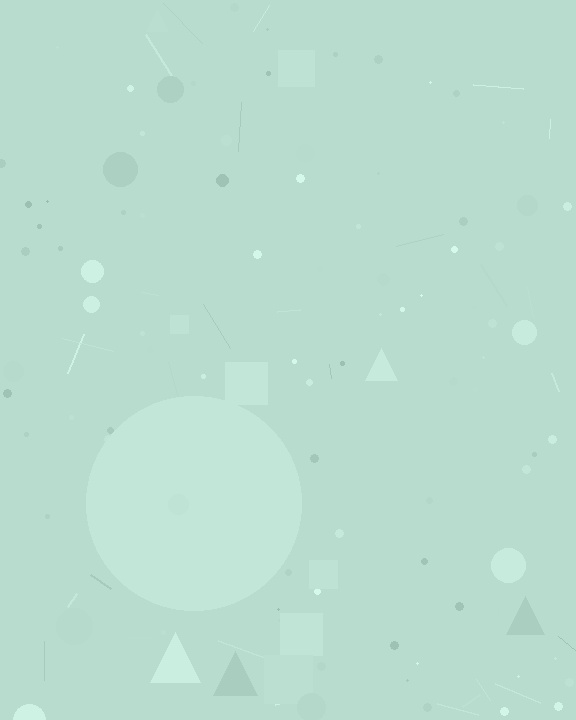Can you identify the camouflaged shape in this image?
The camouflaged shape is a circle.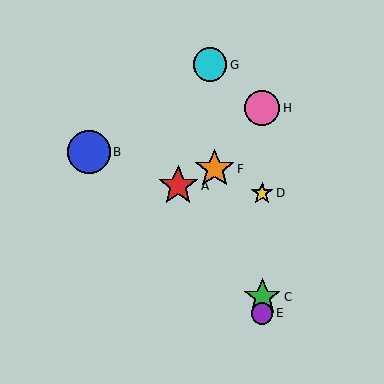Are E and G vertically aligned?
No, E is at x≈262 and G is at x≈210.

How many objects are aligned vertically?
4 objects (C, D, E, H) are aligned vertically.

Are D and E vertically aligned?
Yes, both are at x≈262.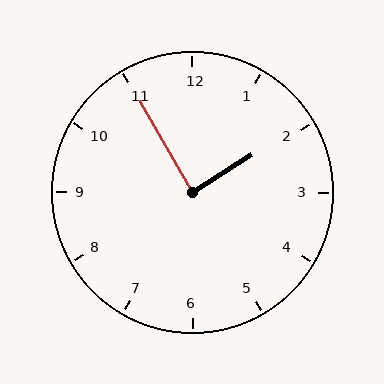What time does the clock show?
1:55.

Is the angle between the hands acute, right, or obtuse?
It is right.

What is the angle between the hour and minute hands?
Approximately 88 degrees.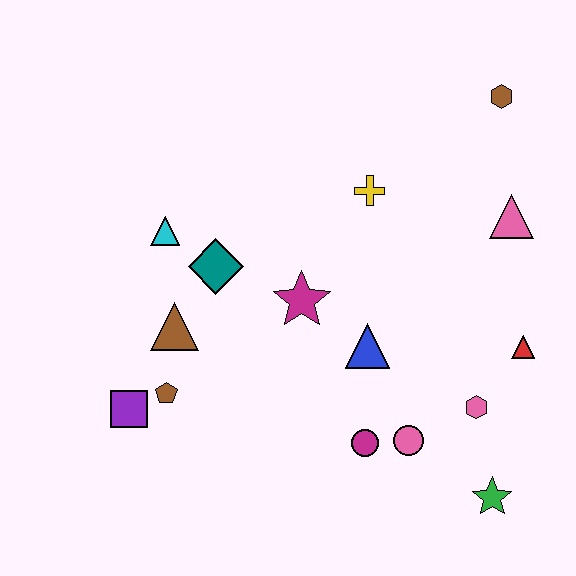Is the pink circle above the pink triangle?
No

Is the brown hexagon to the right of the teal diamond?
Yes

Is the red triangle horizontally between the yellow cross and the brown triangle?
No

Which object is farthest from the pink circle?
The brown hexagon is farthest from the pink circle.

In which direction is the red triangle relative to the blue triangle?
The red triangle is to the right of the blue triangle.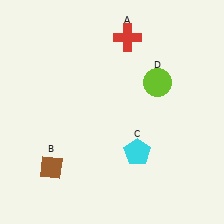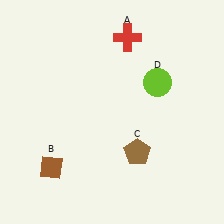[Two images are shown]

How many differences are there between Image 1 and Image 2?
There is 1 difference between the two images.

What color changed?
The pentagon (C) changed from cyan in Image 1 to brown in Image 2.